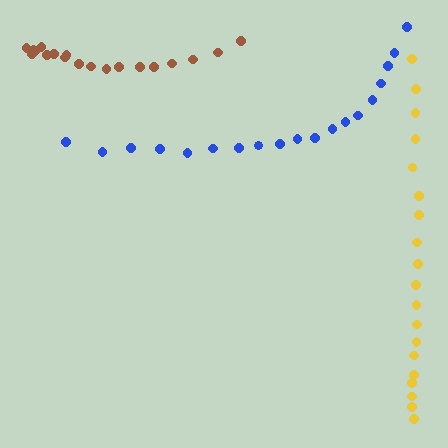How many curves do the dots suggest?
There are 3 distinct paths.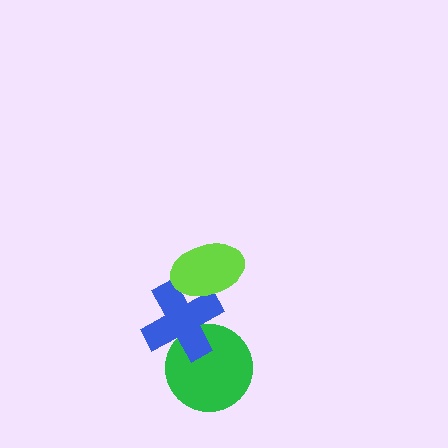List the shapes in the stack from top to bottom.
From top to bottom: the lime ellipse, the blue cross, the green circle.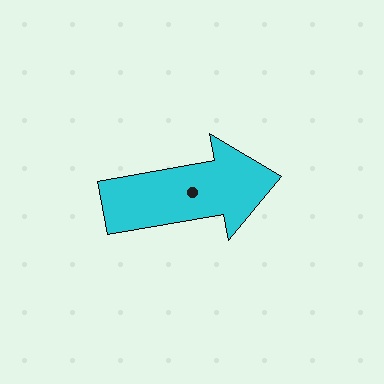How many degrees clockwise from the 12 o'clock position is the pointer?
Approximately 80 degrees.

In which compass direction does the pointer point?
East.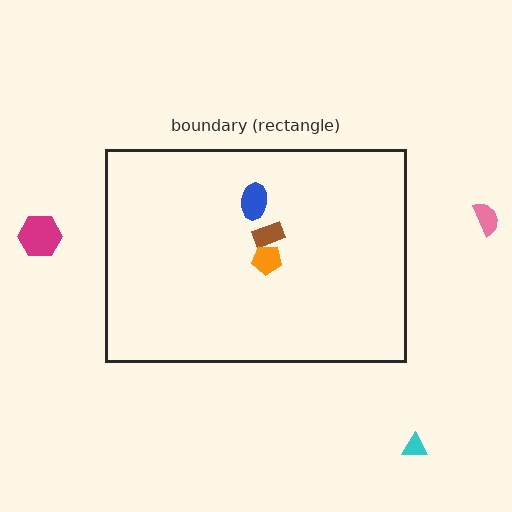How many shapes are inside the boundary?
3 inside, 3 outside.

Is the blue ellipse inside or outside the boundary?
Inside.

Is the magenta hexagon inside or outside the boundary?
Outside.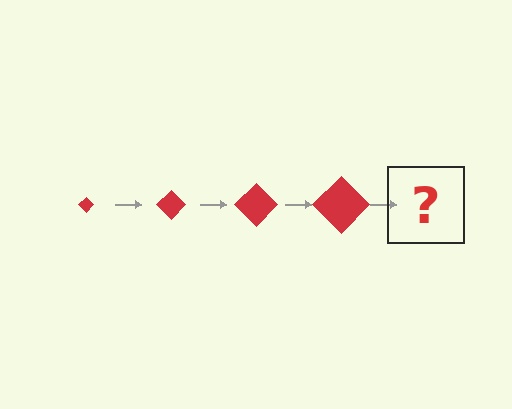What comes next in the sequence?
The next element should be a red diamond, larger than the previous one.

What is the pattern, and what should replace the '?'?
The pattern is that the diamond gets progressively larger each step. The '?' should be a red diamond, larger than the previous one.